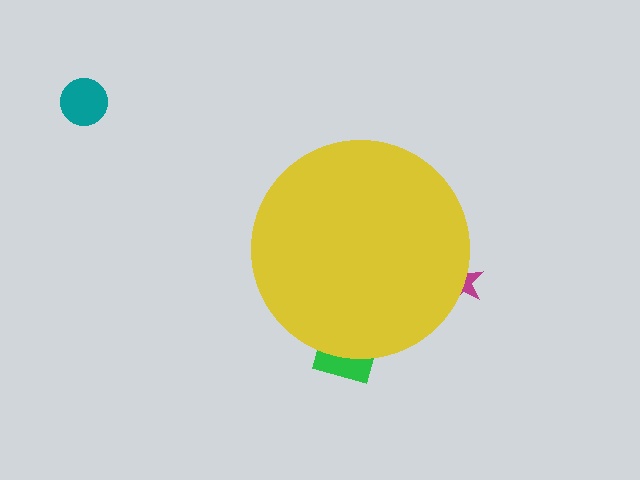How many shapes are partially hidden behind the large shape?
3 shapes are partially hidden.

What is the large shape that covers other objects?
A yellow circle.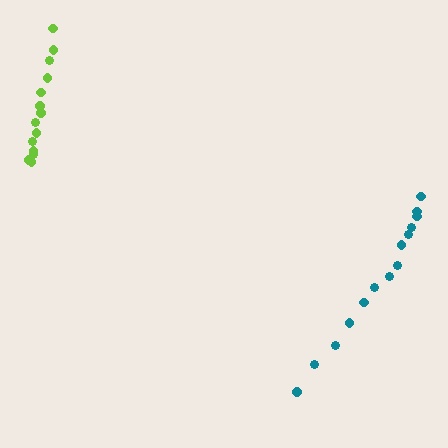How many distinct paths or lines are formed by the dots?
There are 2 distinct paths.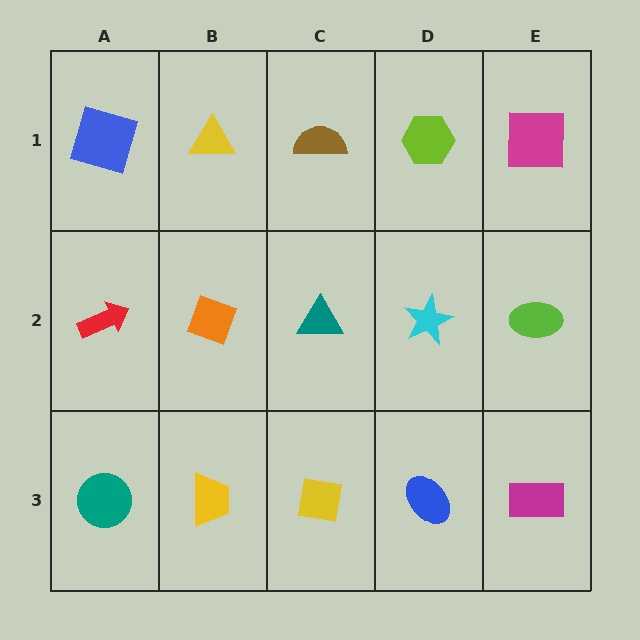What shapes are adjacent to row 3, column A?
A red arrow (row 2, column A), a yellow trapezoid (row 3, column B).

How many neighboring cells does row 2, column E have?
3.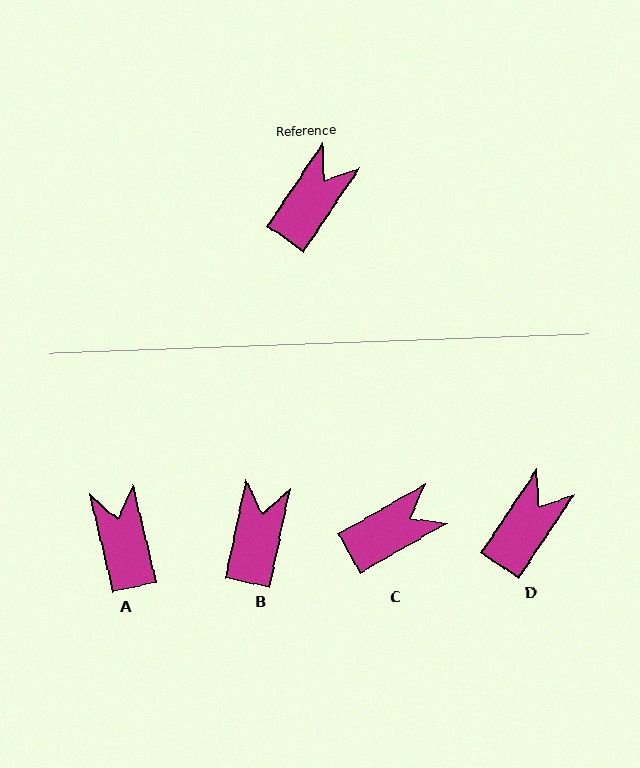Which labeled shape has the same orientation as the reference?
D.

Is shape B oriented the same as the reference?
No, it is off by about 22 degrees.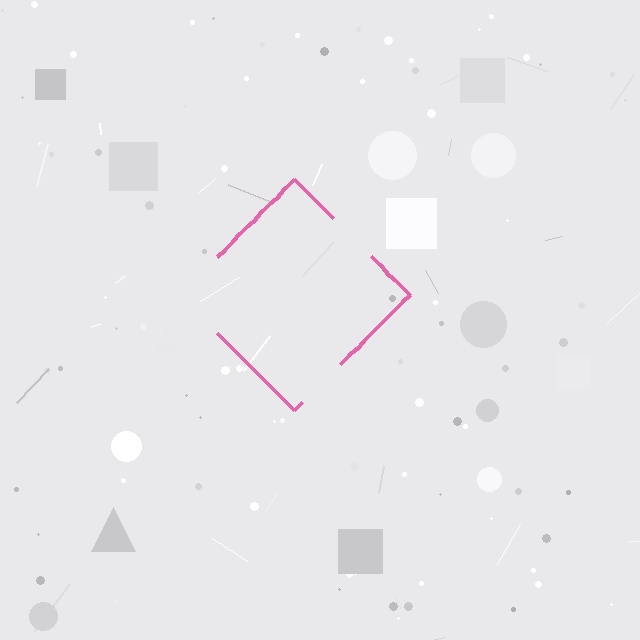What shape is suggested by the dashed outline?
The dashed outline suggests a diamond.